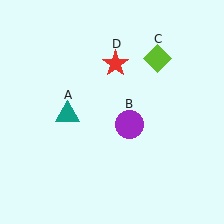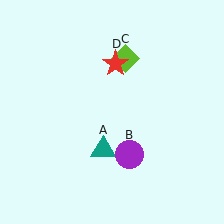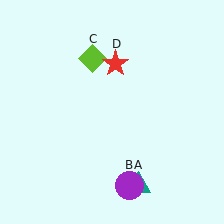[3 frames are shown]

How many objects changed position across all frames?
3 objects changed position: teal triangle (object A), purple circle (object B), lime diamond (object C).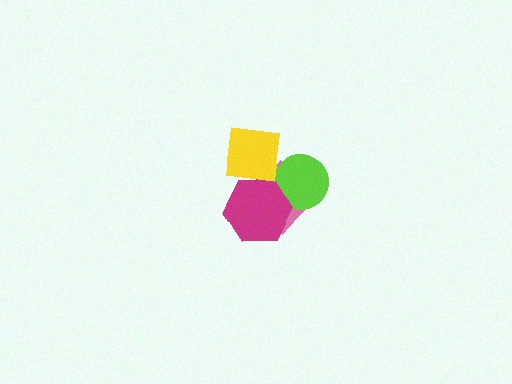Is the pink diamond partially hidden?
Yes, it is partially covered by another shape.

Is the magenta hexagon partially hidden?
Yes, it is partially covered by another shape.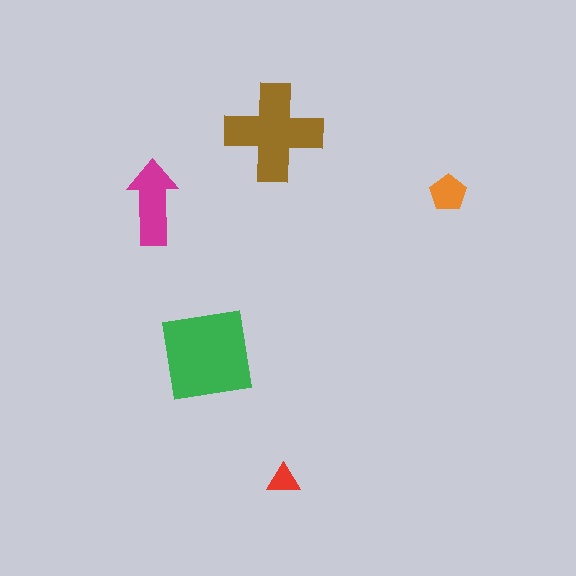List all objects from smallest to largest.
The red triangle, the orange pentagon, the magenta arrow, the brown cross, the green square.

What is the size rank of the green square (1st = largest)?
1st.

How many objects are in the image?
There are 5 objects in the image.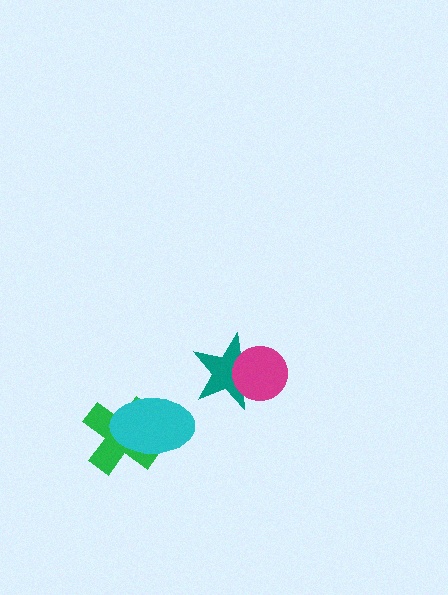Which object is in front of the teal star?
The magenta circle is in front of the teal star.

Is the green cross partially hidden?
Yes, it is partially covered by another shape.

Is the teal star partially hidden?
Yes, it is partially covered by another shape.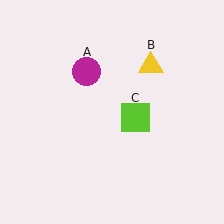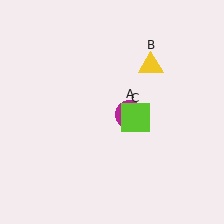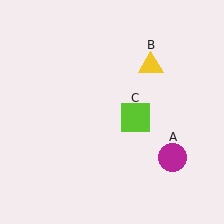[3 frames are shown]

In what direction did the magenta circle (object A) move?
The magenta circle (object A) moved down and to the right.